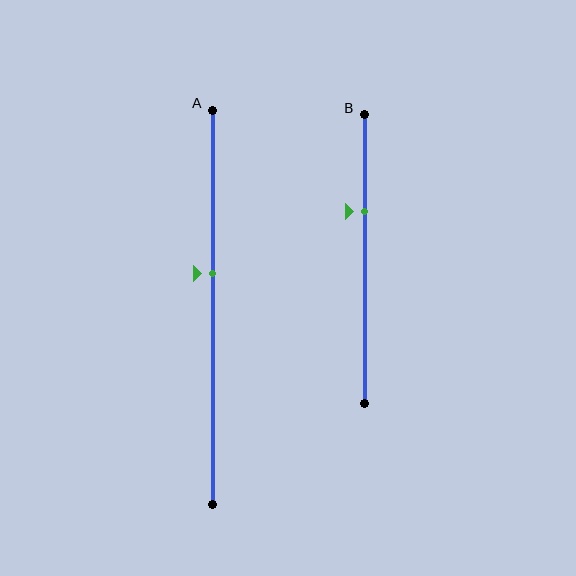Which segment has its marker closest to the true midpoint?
Segment A has its marker closest to the true midpoint.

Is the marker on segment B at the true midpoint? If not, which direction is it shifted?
No, the marker on segment B is shifted upward by about 17% of the segment length.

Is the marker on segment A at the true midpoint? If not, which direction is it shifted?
No, the marker on segment A is shifted upward by about 9% of the segment length.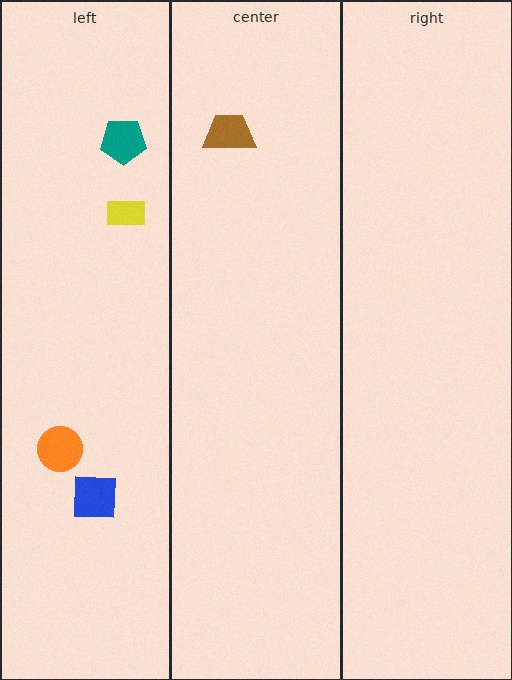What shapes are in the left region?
The orange circle, the blue square, the yellow rectangle, the teal pentagon.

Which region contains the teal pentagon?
The left region.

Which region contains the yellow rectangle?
The left region.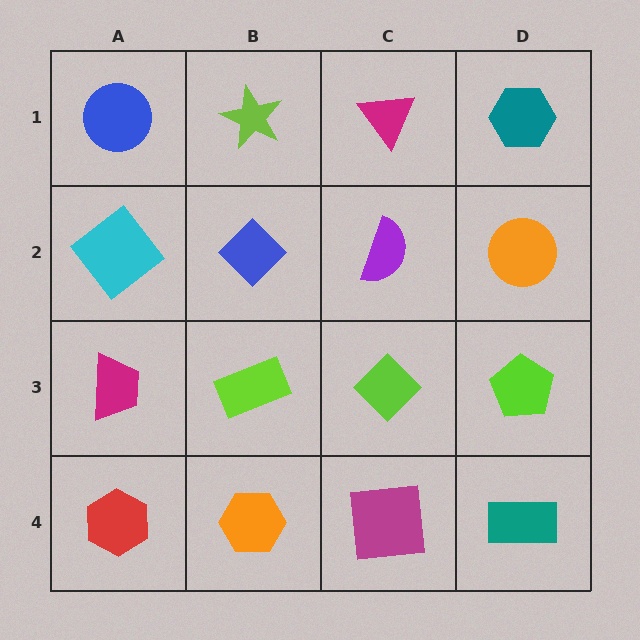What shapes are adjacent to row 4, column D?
A lime pentagon (row 3, column D), a magenta square (row 4, column C).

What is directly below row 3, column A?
A red hexagon.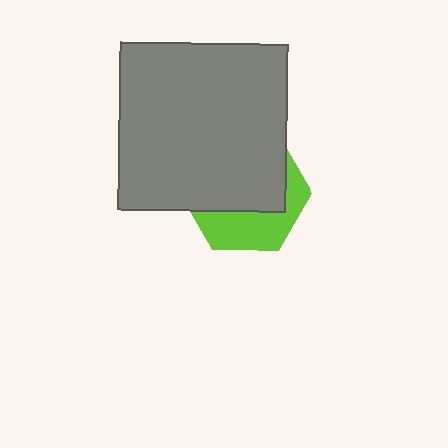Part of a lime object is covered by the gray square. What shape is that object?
It is a hexagon.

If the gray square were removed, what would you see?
You would see the complete lime hexagon.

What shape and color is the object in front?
The object in front is a gray square.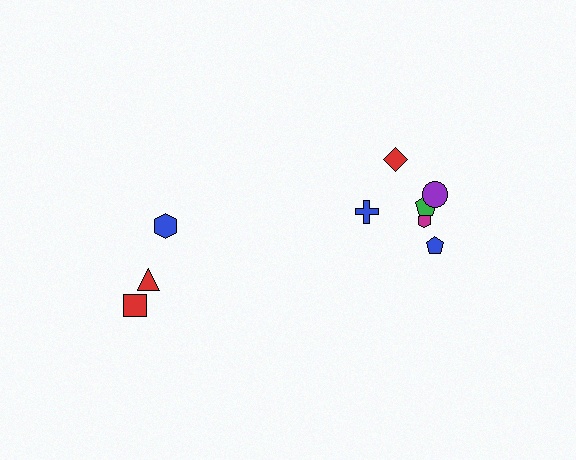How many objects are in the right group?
There are 6 objects.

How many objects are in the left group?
There are 3 objects.